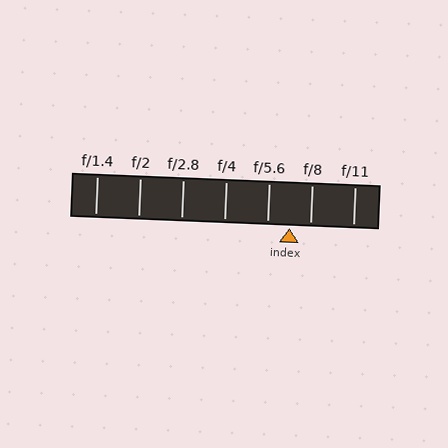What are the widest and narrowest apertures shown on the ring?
The widest aperture shown is f/1.4 and the narrowest is f/11.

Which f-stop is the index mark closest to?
The index mark is closest to f/8.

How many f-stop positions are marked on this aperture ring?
There are 7 f-stop positions marked.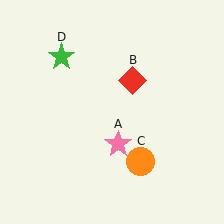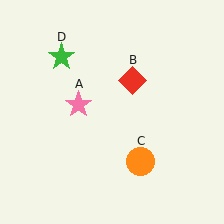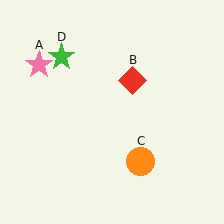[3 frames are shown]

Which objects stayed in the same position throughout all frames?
Red diamond (object B) and orange circle (object C) and green star (object D) remained stationary.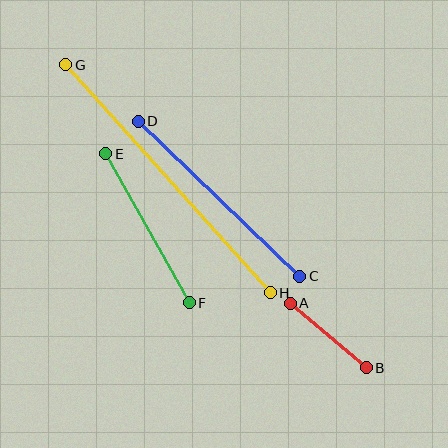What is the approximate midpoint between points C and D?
The midpoint is at approximately (219, 199) pixels.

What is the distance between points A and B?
The distance is approximately 100 pixels.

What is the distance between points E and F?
The distance is approximately 171 pixels.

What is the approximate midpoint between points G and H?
The midpoint is at approximately (168, 179) pixels.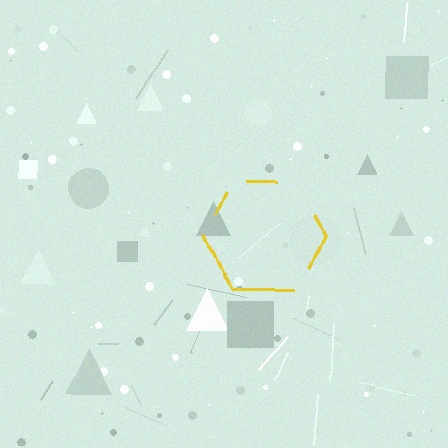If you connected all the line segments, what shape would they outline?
They would outline a hexagon.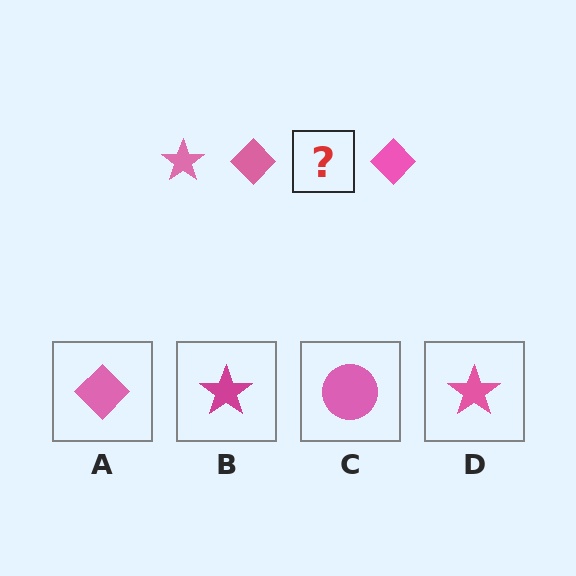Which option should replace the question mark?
Option D.